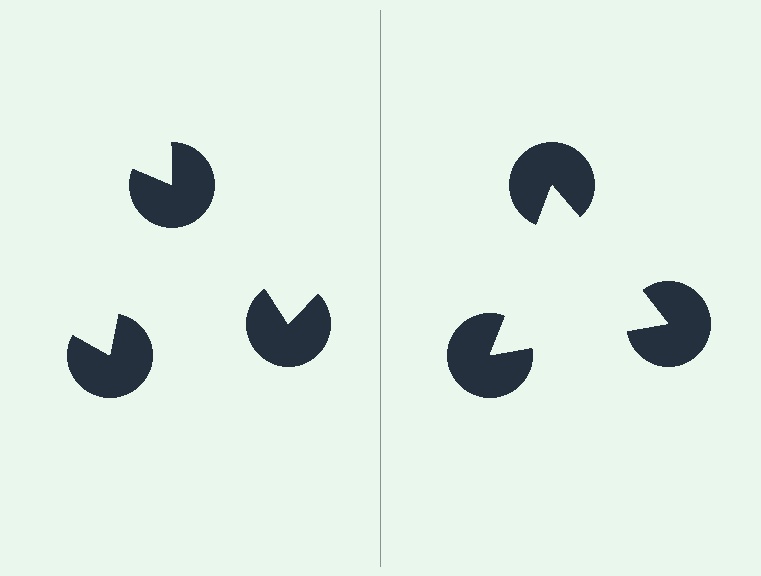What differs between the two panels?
The pac-man discs are positioned identically on both sides; only the wedge orientations differ. On the right they align to a triangle; on the left they are misaligned.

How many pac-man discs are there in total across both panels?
6 — 3 on each side.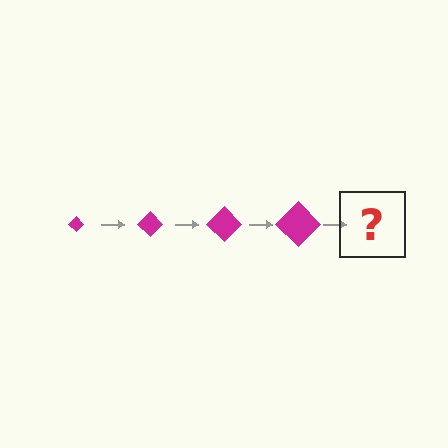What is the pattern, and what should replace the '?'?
The pattern is that the diamond gets progressively larger each step. The '?' should be a magenta diamond, larger than the previous one.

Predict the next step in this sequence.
The next step is a magenta diamond, larger than the previous one.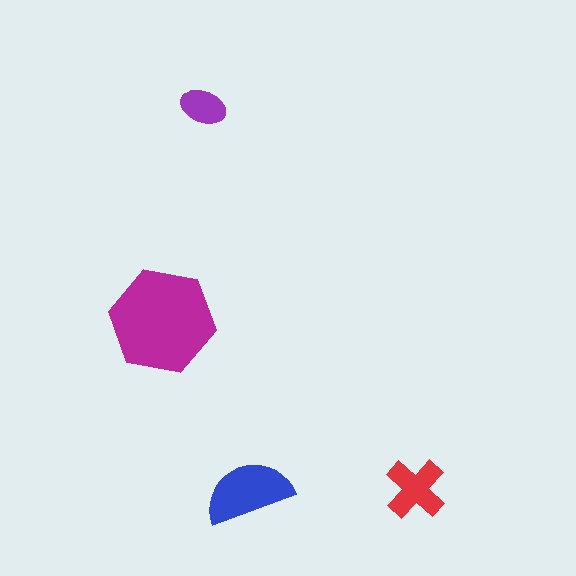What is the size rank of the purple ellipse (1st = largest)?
4th.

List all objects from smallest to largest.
The purple ellipse, the red cross, the blue semicircle, the magenta hexagon.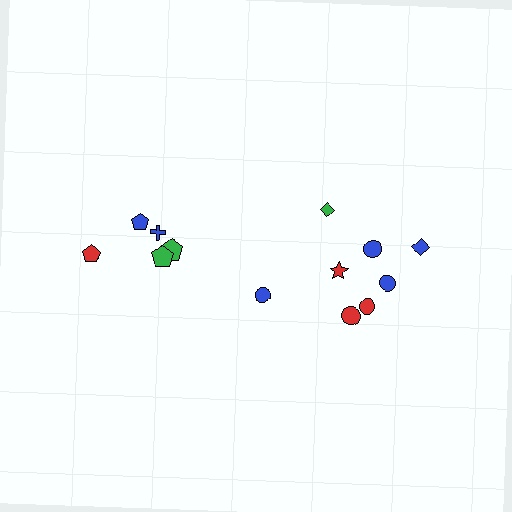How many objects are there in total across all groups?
There are 13 objects.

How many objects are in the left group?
There are 5 objects.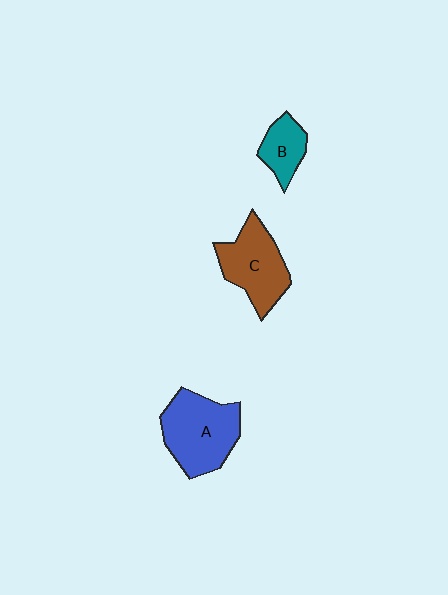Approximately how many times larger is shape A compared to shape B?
Approximately 2.2 times.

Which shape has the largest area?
Shape A (blue).